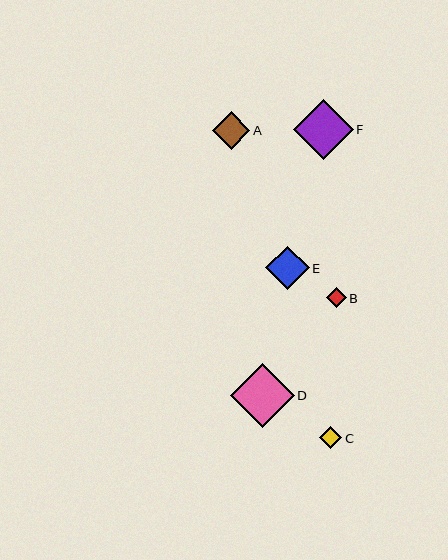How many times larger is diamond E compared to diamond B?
Diamond E is approximately 2.1 times the size of diamond B.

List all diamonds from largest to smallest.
From largest to smallest: D, F, E, A, C, B.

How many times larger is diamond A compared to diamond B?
Diamond A is approximately 1.9 times the size of diamond B.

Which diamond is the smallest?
Diamond B is the smallest with a size of approximately 20 pixels.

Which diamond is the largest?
Diamond D is the largest with a size of approximately 64 pixels.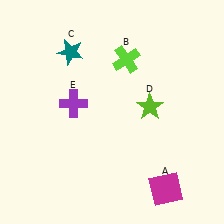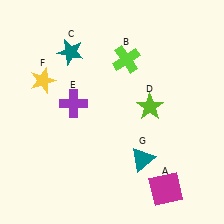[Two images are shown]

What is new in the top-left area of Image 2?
A yellow star (F) was added in the top-left area of Image 2.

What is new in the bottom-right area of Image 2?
A teal triangle (G) was added in the bottom-right area of Image 2.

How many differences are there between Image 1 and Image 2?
There are 2 differences between the two images.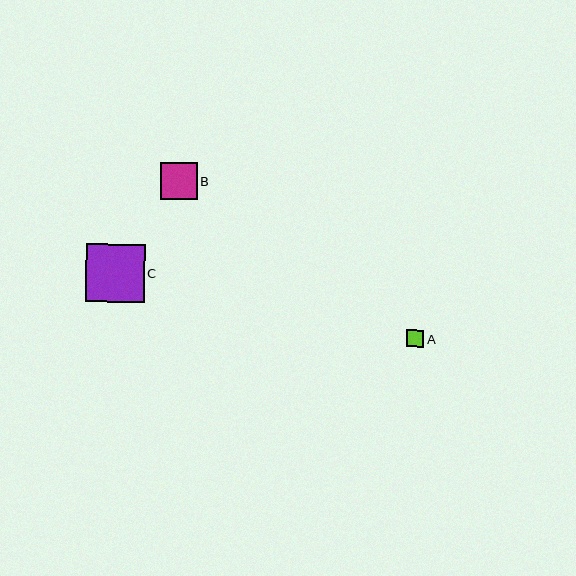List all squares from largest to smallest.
From largest to smallest: C, B, A.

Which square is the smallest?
Square A is the smallest with a size of approximately 17 pixels.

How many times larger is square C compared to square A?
Square C is approximately 3.5 times the size of square A.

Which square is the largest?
Square C is the largest with a size of approximately 59 pixels.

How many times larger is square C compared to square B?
Square C is approximately 1.6 times the size of square B.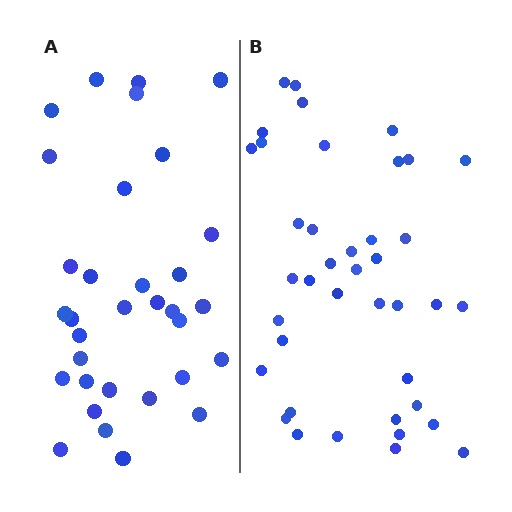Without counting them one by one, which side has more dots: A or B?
Region B (the right region) has more dots.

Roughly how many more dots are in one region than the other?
Region B has roughly 8 or so more dots than region A.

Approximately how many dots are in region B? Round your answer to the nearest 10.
About 40 dots.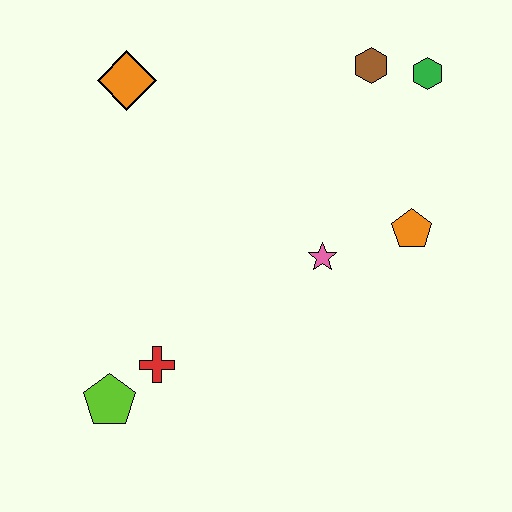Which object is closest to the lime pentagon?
The red cross is closest to the lime pentagon.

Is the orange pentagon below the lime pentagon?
No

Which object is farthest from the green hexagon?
The lime pentagon is farthest from the green hexagon.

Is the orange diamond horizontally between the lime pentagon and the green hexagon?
Yes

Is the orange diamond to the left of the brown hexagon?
Yes